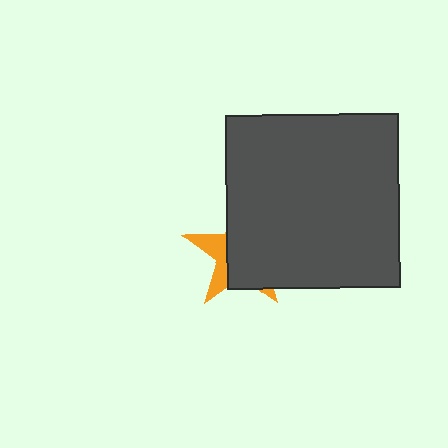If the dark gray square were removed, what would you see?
You would see the complete orange star.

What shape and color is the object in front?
The object in front is a dark gray square.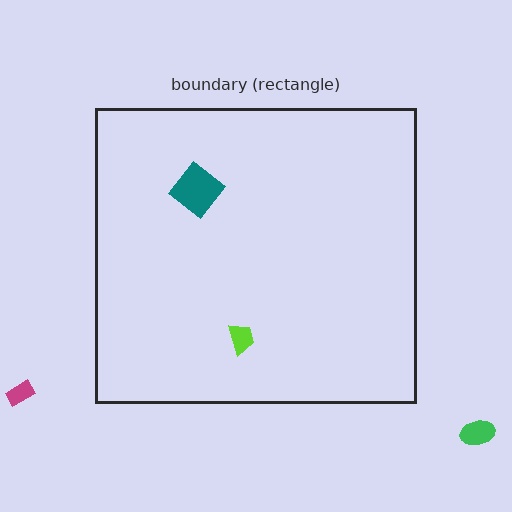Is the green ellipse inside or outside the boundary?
Outside.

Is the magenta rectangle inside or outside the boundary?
Outside.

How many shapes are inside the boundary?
2 inside, 2 outside.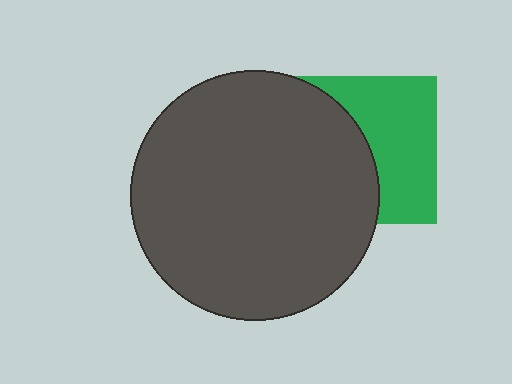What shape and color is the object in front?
The object in front is a dark gray circle.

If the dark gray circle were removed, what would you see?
You would see the complete green square.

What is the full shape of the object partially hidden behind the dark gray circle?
The partially hidden object is a green square.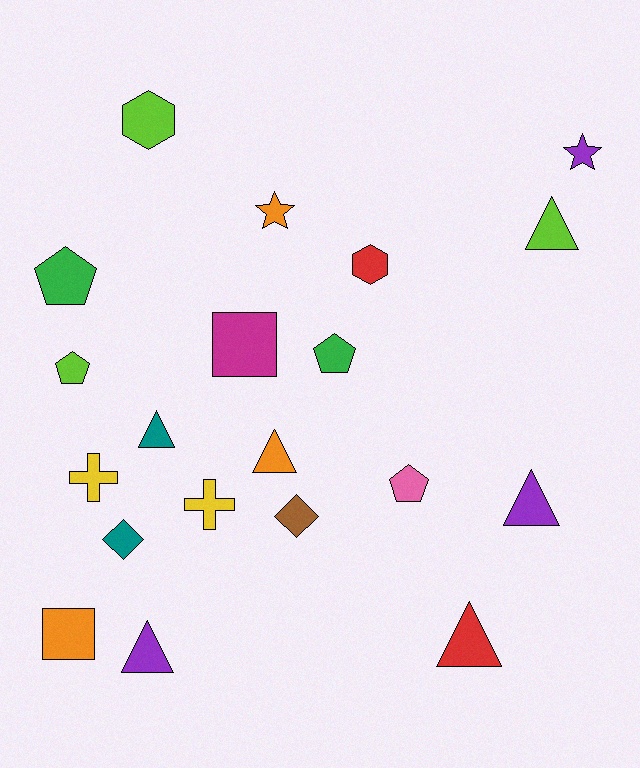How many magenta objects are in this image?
There is 1 magenta object.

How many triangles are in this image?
There are 6 triangles.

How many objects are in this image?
There are 20 objects.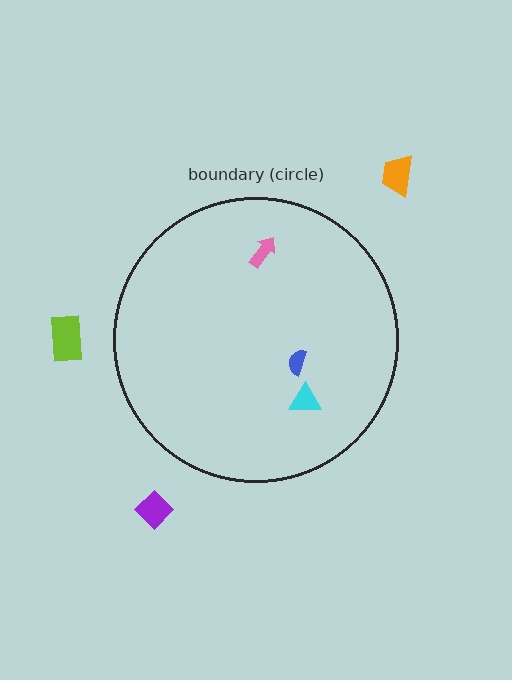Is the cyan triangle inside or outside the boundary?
Inside.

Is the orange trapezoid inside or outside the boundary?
Outside.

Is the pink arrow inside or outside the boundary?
Inside.